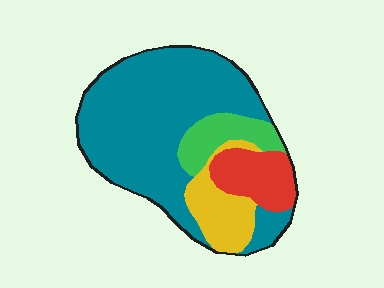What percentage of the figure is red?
Red covers about 15% of the figure.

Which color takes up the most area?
Teal, at roughly 65%.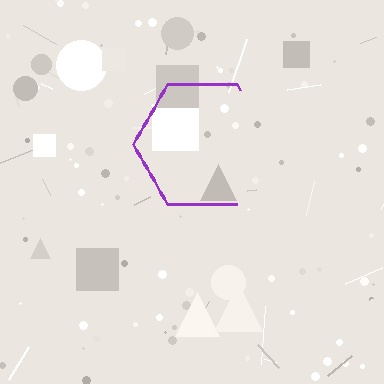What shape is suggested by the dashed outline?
The dashed outline suggests a hexagon.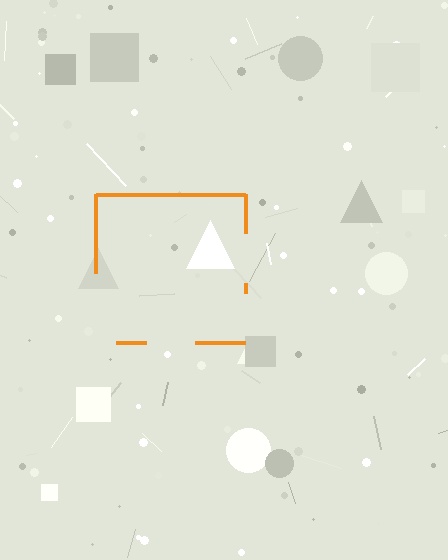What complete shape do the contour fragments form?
The contour fragments form a square.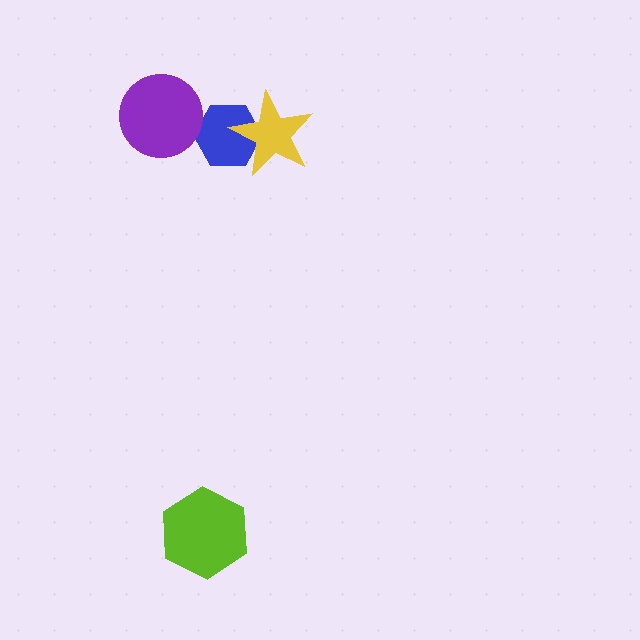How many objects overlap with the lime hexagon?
0 objects overlap with the lime hexagon.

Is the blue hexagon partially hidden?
Yes, it is partially covered by another shape.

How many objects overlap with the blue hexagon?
1 object overlaps with the blue hexagon.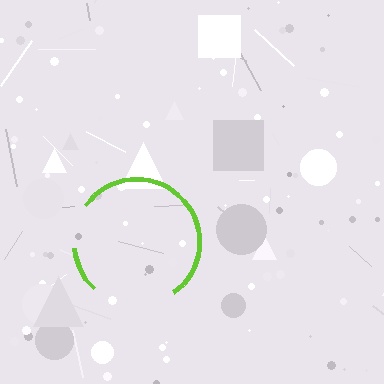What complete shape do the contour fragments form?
The contour fragments form a circle.